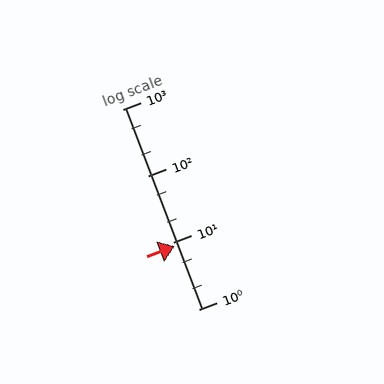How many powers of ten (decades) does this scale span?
The scale spans 3 decades, from 1 to 1000.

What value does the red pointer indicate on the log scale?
The pointer indicates approximately 8.9.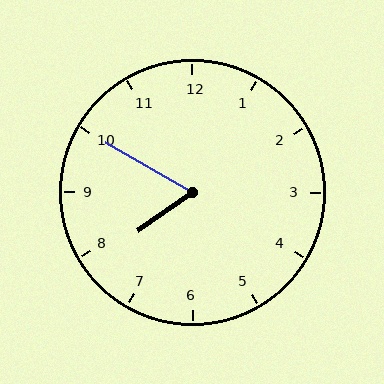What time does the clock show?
7:50.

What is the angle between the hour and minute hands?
Approximately 65 degrees.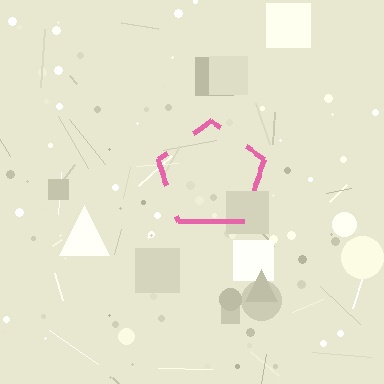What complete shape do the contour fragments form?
The contour fragments form a pentagon.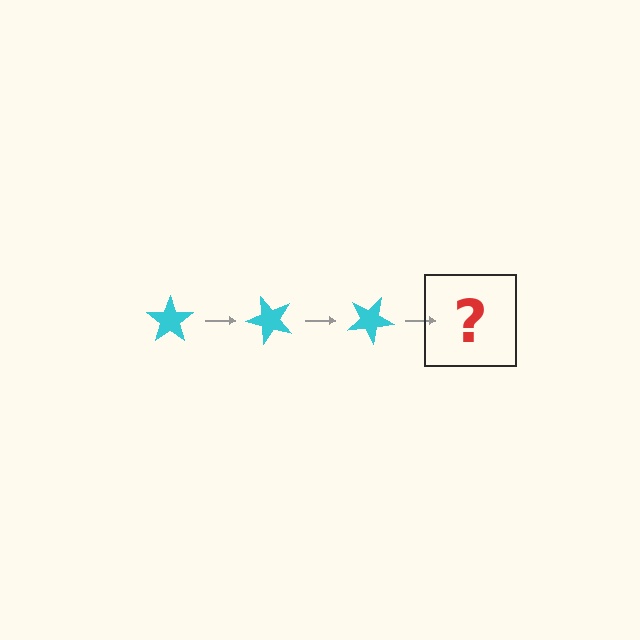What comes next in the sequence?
The next element should be a cyan star rotated 150 degrees.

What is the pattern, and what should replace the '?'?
The pattern is that the star rotates 50 degrees each step. The '?' should be a cyan star rotated 150 degrees.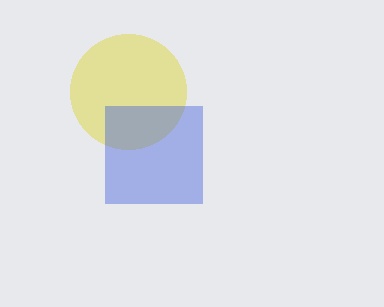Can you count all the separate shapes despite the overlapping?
Yes, there are 2 separate shapes.